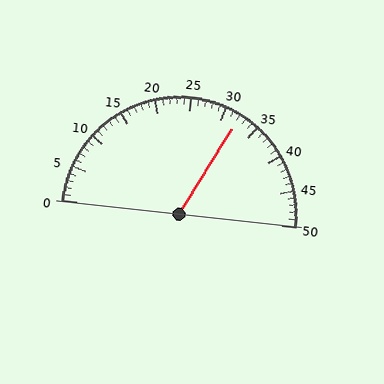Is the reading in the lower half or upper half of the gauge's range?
The reading is in the upper half of the range (0 to 50).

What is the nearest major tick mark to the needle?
The nearest major tick mark is 30.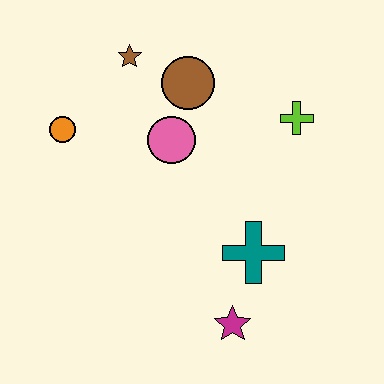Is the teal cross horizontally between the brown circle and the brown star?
No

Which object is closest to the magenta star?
The teal cross is closest to the magenta star.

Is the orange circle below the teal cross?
No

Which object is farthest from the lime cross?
The orange circle is farthest from the lime cross.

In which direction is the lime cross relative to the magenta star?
The lime cross is above the magenta star.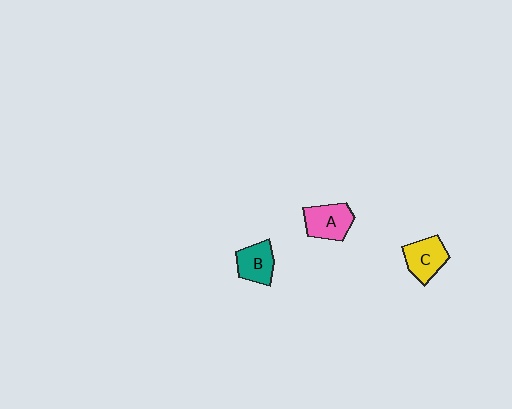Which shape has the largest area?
Shape A (pink).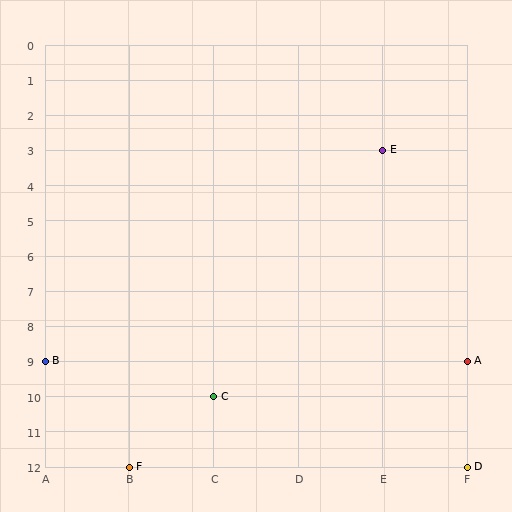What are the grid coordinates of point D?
Point D is at grid coordinates (F, 12).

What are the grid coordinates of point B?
Point B is at grid coordinates (A, 9).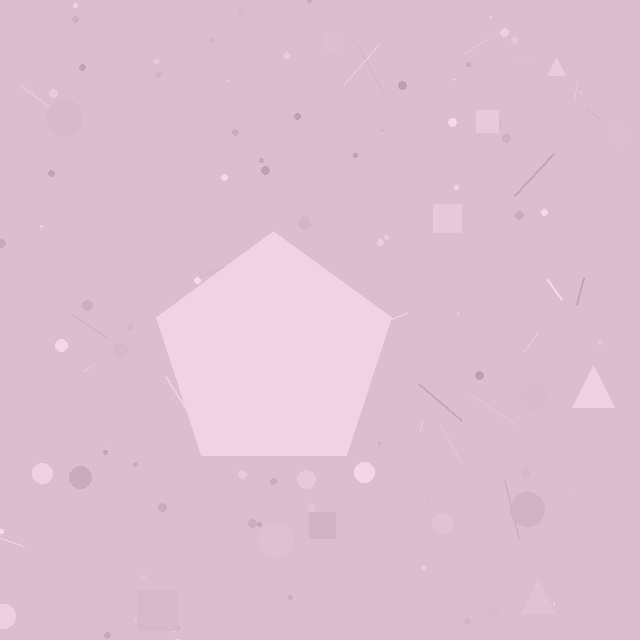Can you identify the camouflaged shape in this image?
The camouflaged shape is a pentagon.